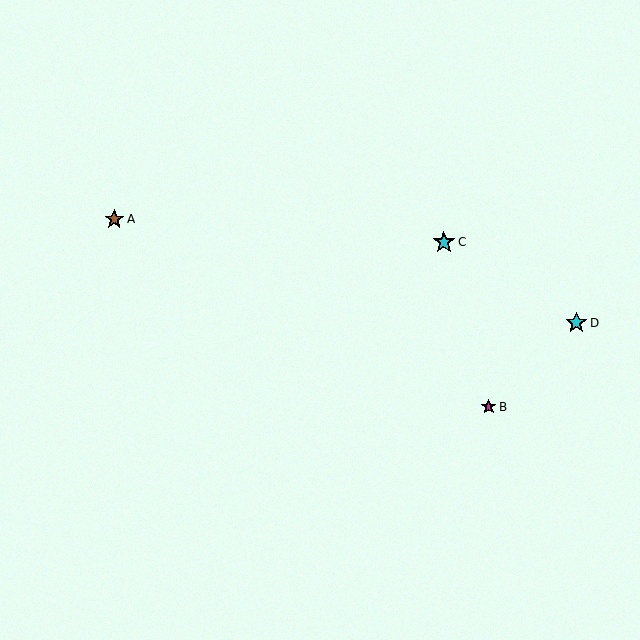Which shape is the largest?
The cyan star (labeled C) is the largest.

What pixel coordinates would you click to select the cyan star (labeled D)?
Click at (576, 323) to select the cyan star D.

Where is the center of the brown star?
The center of the brown star is at (114, 219).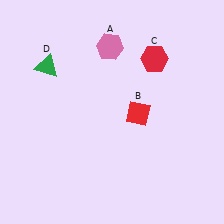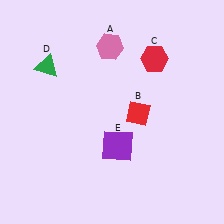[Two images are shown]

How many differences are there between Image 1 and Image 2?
There is 1 difference between the two images.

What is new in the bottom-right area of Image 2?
A purple square (E) was added in the bottom-right area of Image 2.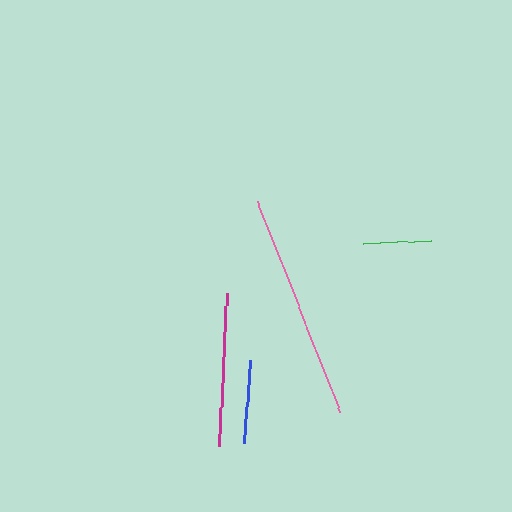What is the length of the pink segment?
The pink segment is approximately 226 pixels long.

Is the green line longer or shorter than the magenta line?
The magenta line is longer than the green line.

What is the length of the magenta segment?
The magenta segment is approximately 153 pixels long.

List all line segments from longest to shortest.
From longest to shortest: pink, magenta, blue, green.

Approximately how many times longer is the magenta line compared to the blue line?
The magenta line is approximately 1.8 times the length of the blue line.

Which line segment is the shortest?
The green line is the shortest at approximately 67 pixels.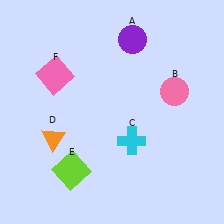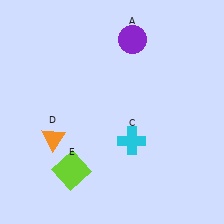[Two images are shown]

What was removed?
The pink circle (B), the pink square (F) were removed in Image 2.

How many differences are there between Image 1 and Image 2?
There are 2 differences between the two images.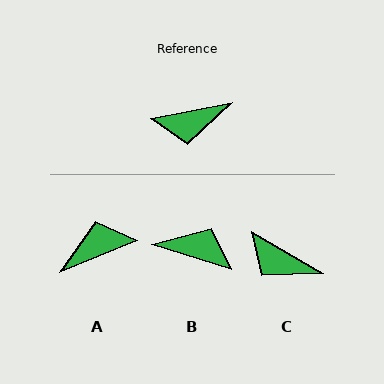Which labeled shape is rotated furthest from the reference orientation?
A, about 169 degrees away.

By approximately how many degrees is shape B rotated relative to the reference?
Approximately 152 degrees counter-clockwise.